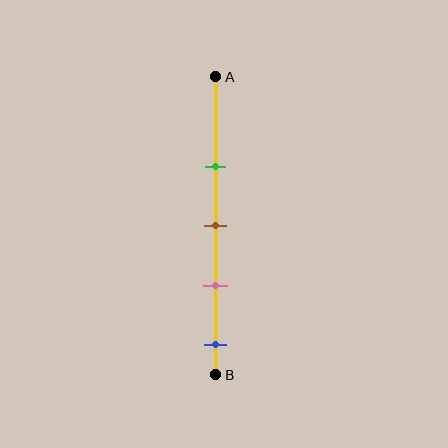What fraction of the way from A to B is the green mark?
The green mark is approximately 30% (0.3) of the way from A to B.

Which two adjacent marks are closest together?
The brown and pink marks are the closest adjacent pair.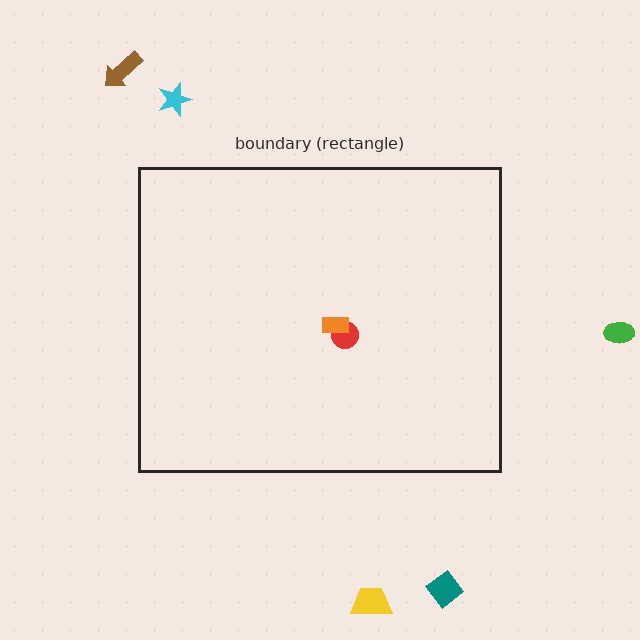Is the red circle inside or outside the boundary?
Inside.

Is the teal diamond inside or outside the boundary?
Outside.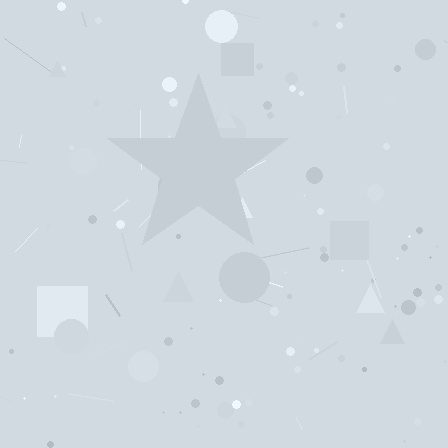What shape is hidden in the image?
A star is hidden in the image.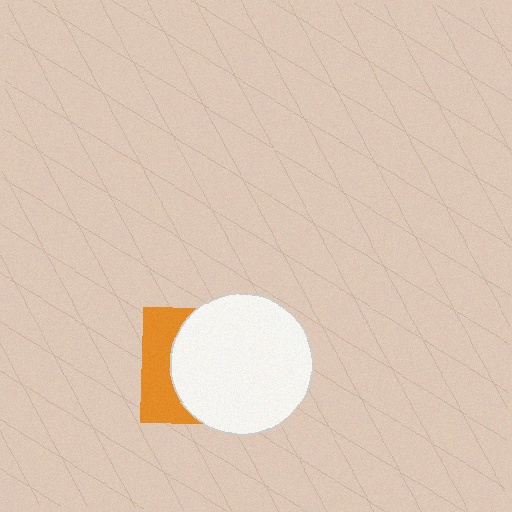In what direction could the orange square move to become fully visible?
The orange square could move left. That would shift it out from behind the white circle entirely.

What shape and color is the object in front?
The object in front is a white circle.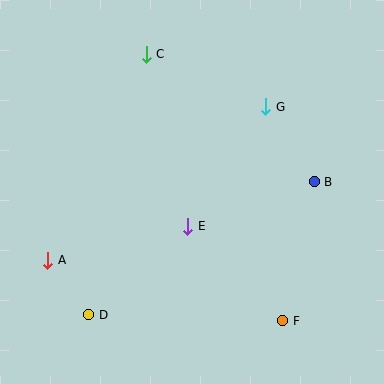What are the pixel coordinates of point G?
Point G is at (266, 107).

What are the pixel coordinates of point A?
Point A is at (48, 260).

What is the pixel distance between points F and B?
The distance between F and B is 143 pixels.